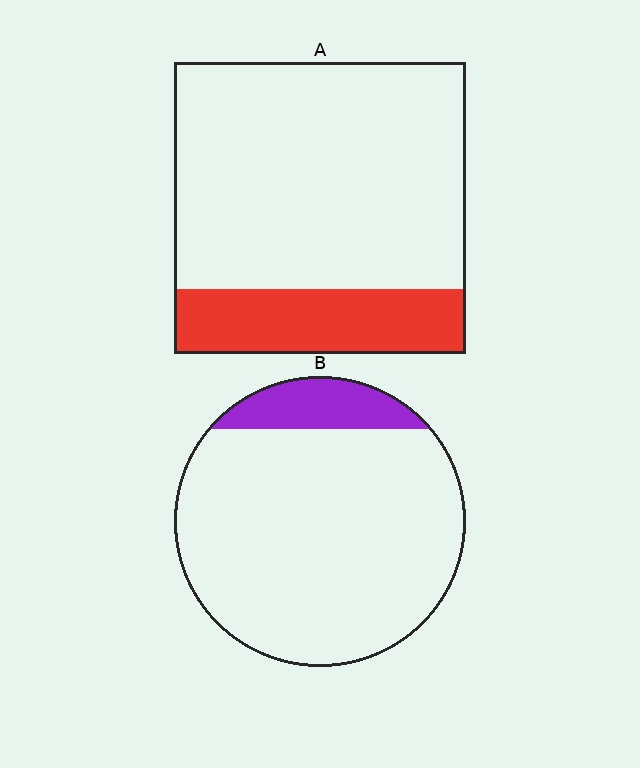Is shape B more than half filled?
No.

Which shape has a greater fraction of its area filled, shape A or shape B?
Shape A.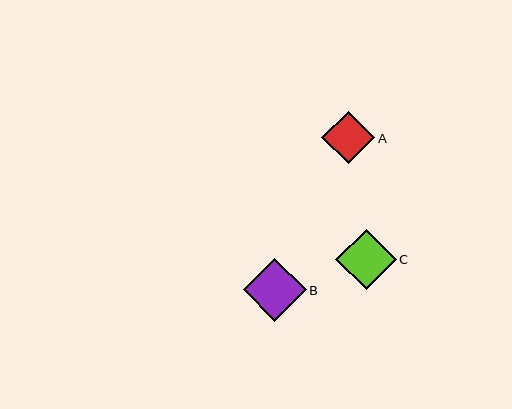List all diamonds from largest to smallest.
From largest to smallest: B, C, A.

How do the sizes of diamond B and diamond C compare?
Diamond B and diamond C are approximately the same size.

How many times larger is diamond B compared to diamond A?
Diamond B is approximately 1.2 times the size of diamond A.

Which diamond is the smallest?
Diamond A is the smallest with a size of approximately 53 pixels.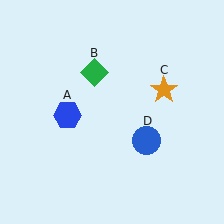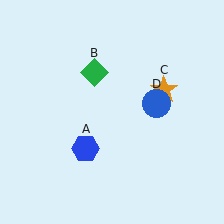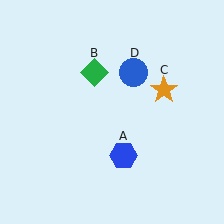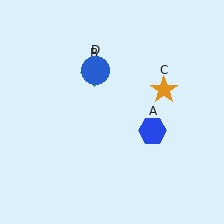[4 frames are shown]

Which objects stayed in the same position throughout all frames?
Green diamond (object B) and orange star (object C) remained stationary.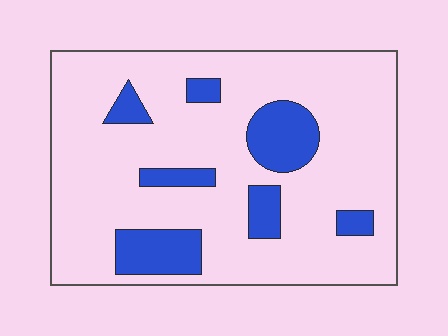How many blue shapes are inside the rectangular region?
7.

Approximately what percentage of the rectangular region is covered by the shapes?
Approximately 20%.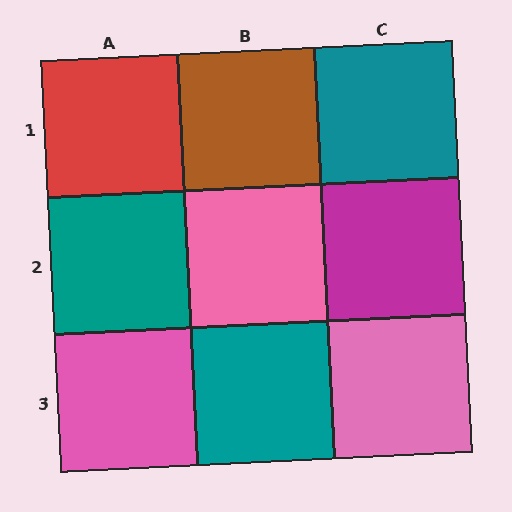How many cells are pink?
3 cells are pink.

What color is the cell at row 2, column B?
Pink.